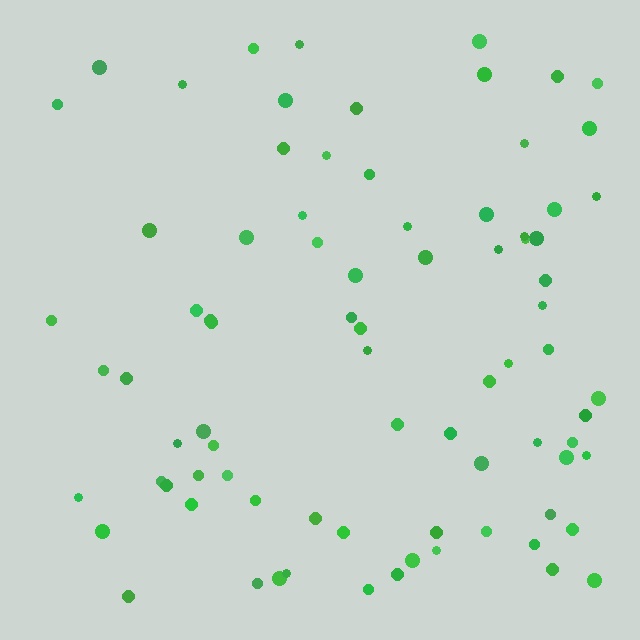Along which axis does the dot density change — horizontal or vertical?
Horizontal.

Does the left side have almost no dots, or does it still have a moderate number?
Still a moderate number, just noticeably fewer than the right.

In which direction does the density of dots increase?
From left to right, with the right side densest.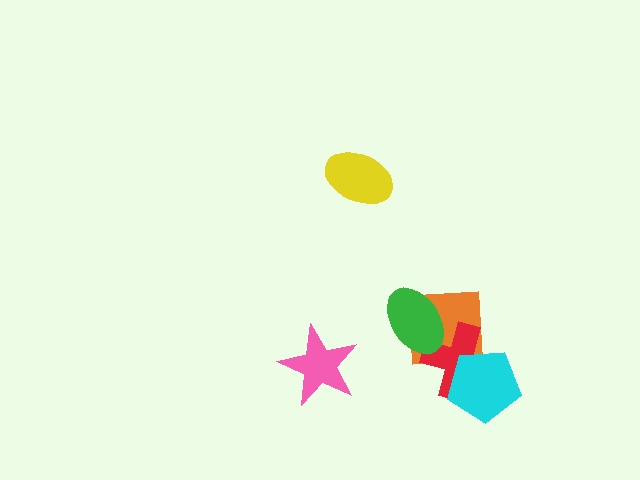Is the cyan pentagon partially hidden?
No, no other shape covers it.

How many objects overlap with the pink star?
0 objects overlap with the pink star.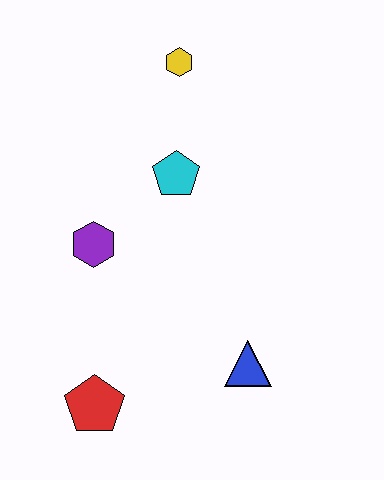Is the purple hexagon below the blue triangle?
No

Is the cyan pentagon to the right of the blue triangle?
No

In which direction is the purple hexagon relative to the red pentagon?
The purple hexagon is above the red pentagon.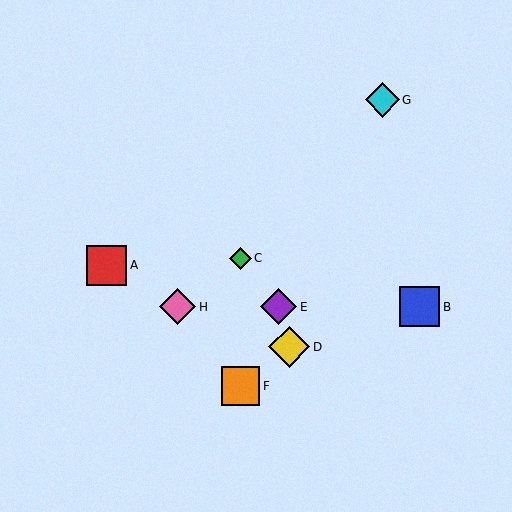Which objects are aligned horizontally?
Objects B, E, H are aligned horizontally.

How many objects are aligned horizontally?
3 objects (B, E, H) are aligned horizontally.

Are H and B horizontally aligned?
Yes, both are at y≈307.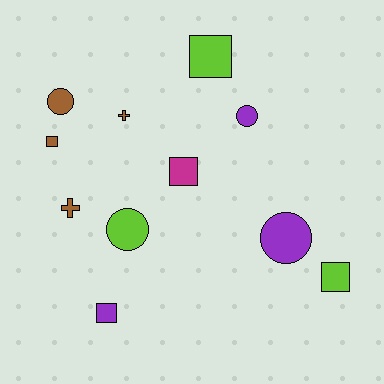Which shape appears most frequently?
Square, with 5 objects.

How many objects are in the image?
There are 11 objects.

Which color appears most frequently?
Brown, with 4 objects.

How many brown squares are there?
There is 1 brown square.